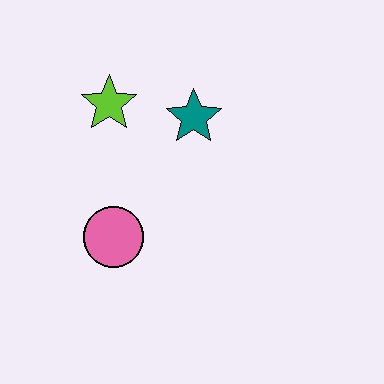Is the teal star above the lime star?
No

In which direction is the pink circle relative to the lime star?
The pink circle is below the lime star.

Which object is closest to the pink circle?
The lime star is closest to the pink circle.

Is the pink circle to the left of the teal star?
Yes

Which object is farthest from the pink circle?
The teal star is farthest from the pink circle.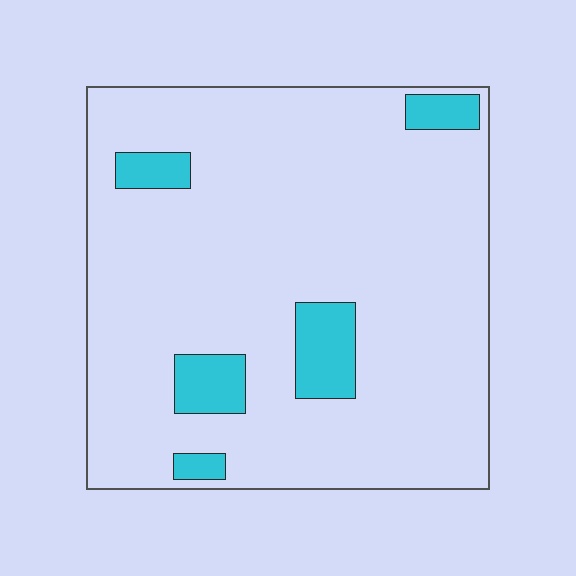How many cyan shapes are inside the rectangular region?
5.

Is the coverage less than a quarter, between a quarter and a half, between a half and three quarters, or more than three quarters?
Less than a quarter.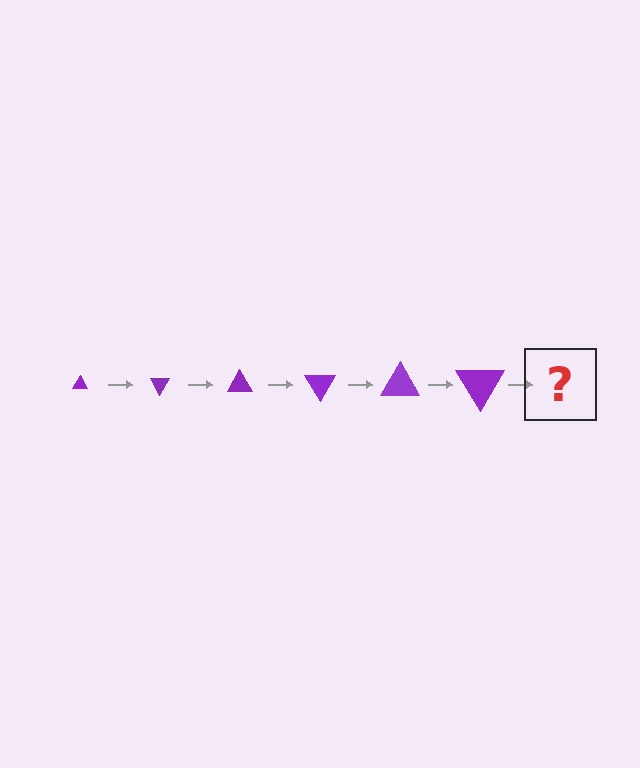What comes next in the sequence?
The next element should be a triangle, larger than the previous one and rotated 360 degrees from the start.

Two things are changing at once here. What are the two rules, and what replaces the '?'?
The two rules are that the triangle grows larger each step and it rotates 60 degrees each step. The '?' should be a triangle, larger than the previous one and rotated 360 degrees from the start.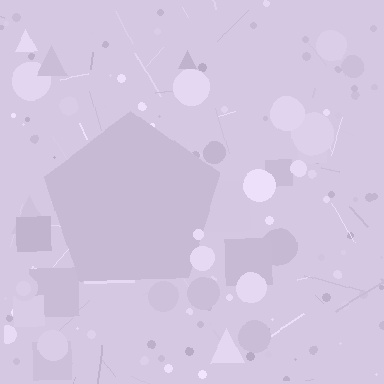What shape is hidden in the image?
A pentagon is hidden in the image.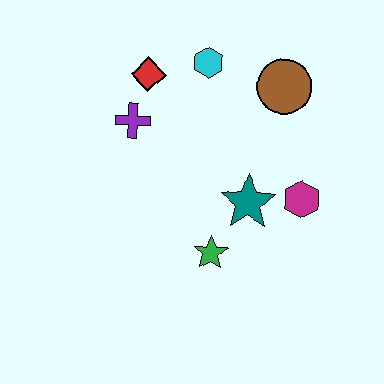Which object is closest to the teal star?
The magenta hexagon is closest to the teal star.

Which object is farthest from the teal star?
The red diamond is farthest from the teal star.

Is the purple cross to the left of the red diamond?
Yes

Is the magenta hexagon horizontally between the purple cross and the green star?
No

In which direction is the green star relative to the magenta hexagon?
The green star is to the left of the magenta hexagon.